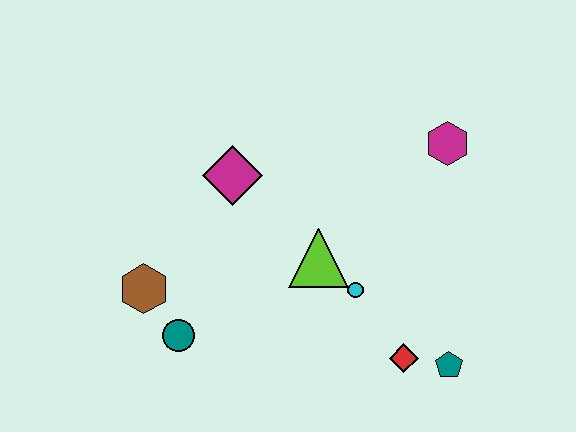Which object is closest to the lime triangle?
The cyan circle is closest to the lime triangle.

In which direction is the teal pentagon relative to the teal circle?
The teal pentagon is to the right of the teal circle.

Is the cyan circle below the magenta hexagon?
Yes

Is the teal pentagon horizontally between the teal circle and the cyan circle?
No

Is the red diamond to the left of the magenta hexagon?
Yes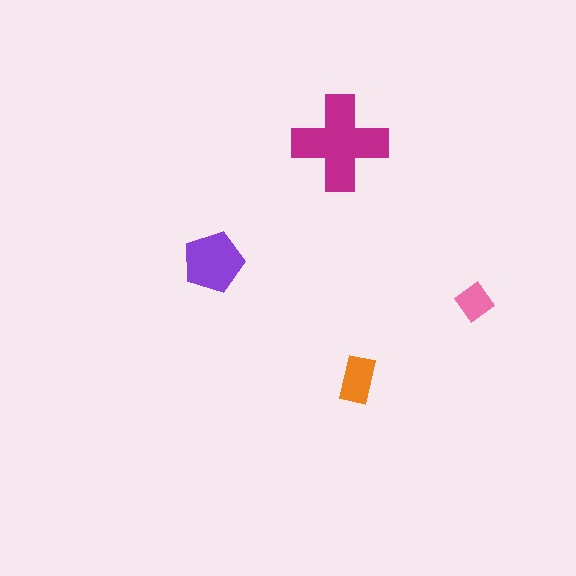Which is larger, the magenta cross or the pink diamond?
The magenta cross.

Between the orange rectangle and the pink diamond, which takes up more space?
The orange rectangle.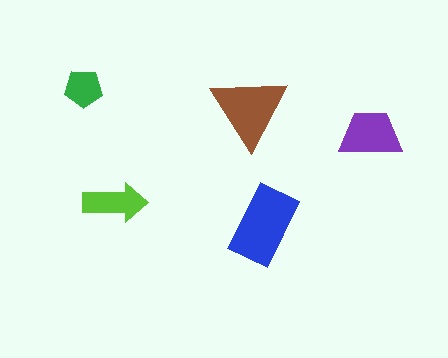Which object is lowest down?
The blue rectangle is bottommost.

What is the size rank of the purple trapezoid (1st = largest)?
3rd.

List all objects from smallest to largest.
The green pentagon, the lime arrow, the purple trapezoid, the brown triangle, the blue rectangle.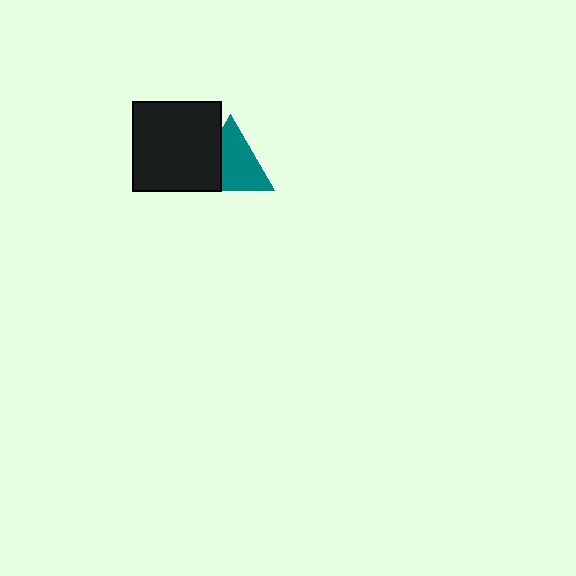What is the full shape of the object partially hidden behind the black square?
The partially hidden object is a teal triangle.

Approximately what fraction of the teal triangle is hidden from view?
Roughly 32% of the teal triangle is hidden behind the black square.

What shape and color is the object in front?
The object in front is a black square.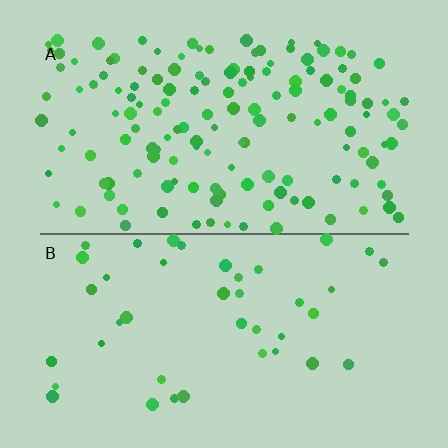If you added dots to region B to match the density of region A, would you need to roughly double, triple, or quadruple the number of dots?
Approximately triple.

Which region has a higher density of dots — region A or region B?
A (the top).